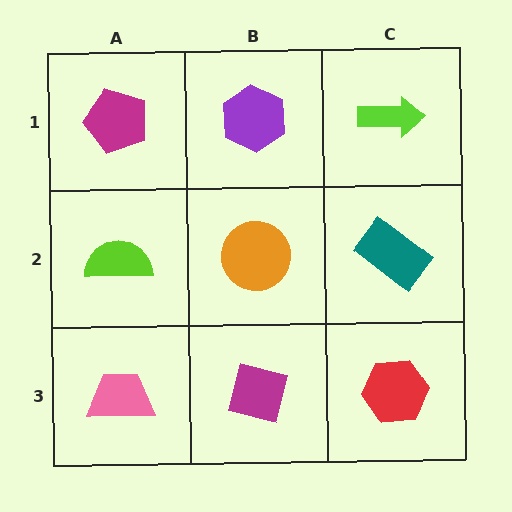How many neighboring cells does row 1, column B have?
3.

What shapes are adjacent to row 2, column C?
A lime arrow (row 1, column C), a red hexagon (row 3, column C), an orange circle (row 2, column B).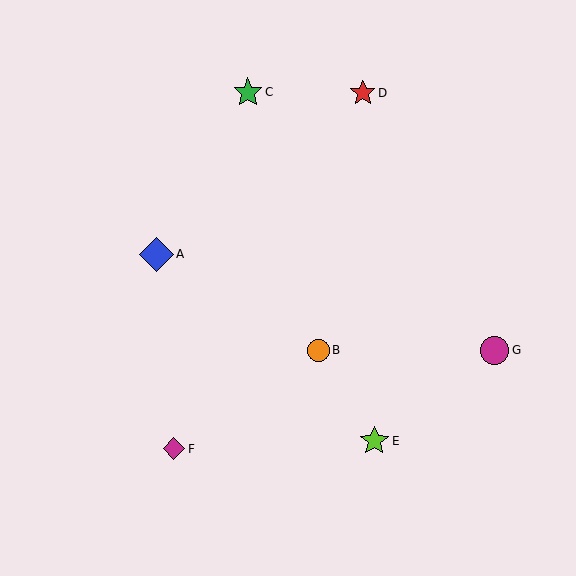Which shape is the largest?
The blue diamond (labeled A) is the largest.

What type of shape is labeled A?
Shape A is a blue diamond.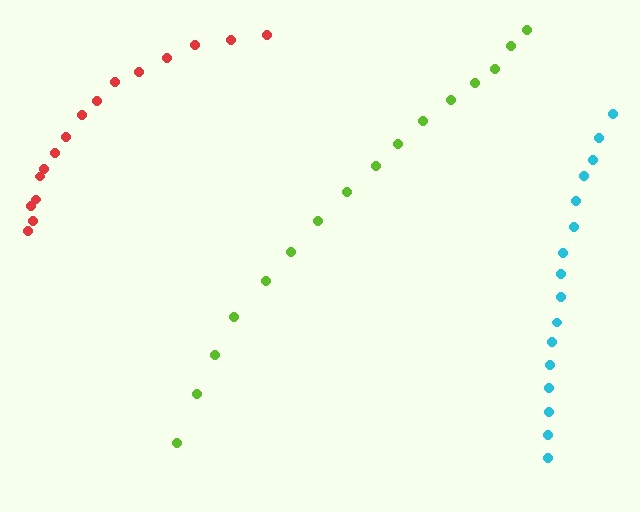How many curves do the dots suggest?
There are 3 distinct paths.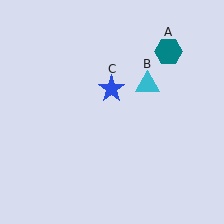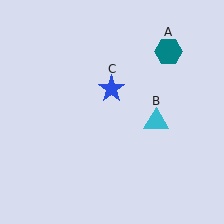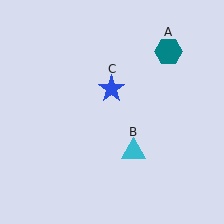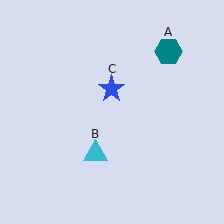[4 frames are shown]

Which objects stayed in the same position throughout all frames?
Teal hexagon (object A) and blue star (object C) remained stationary.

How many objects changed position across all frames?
1 object changed position: cyan triangle (object B).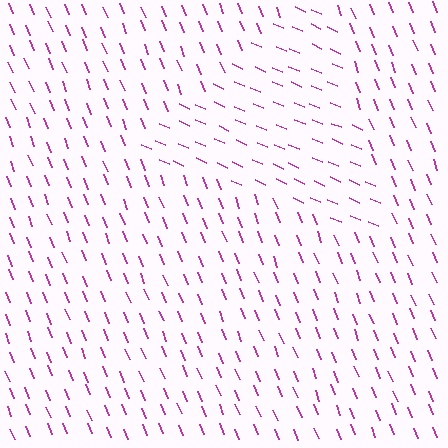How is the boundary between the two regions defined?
The boundary is defined purely by a change in line orientation (approximately 45 degrees difference). All lines are the same color and thickness.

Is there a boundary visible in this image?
Yes, there is a texture boundary formed by a change in line orientation.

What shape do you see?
I see a triangle.